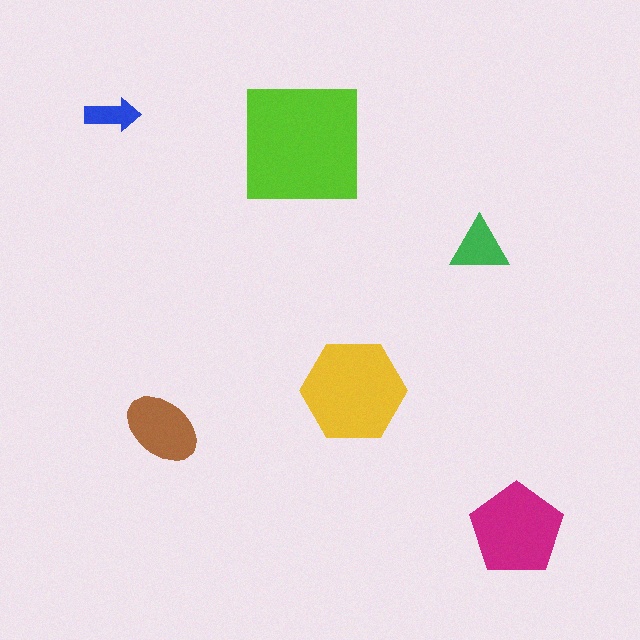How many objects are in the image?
There are 6 objects in the image.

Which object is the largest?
The lime square.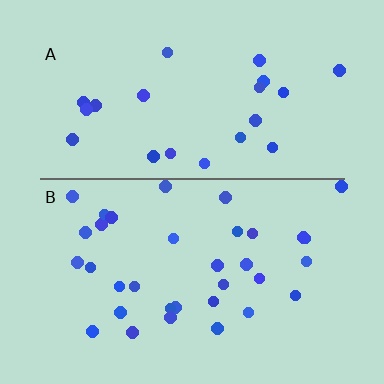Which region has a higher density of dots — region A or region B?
B (the bottom).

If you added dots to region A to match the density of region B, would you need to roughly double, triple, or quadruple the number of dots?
Approximately double.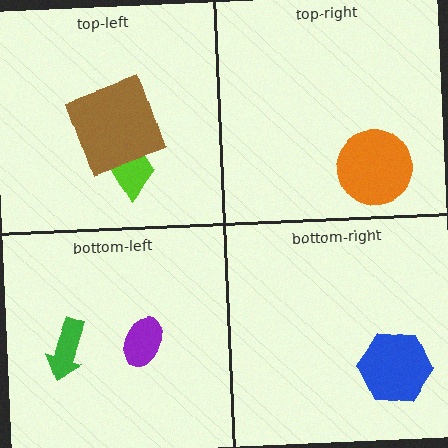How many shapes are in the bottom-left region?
2.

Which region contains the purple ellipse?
The bottom-left region.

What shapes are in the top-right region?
The orange circle.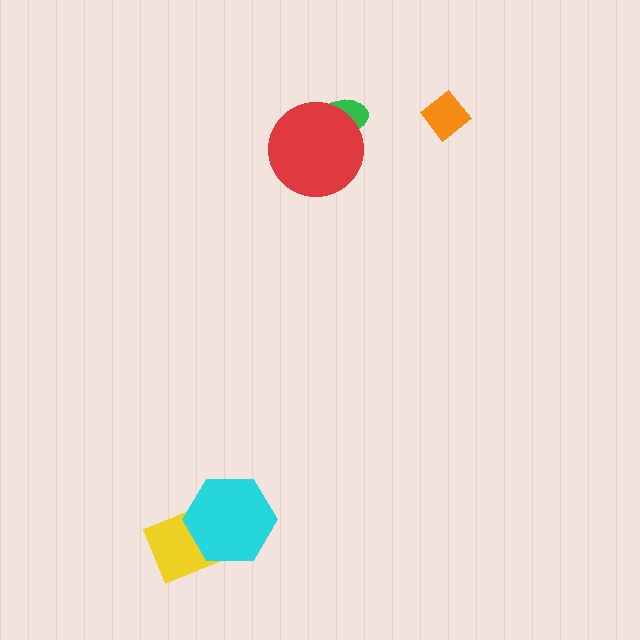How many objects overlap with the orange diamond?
0 objects overlap with the orange diamond.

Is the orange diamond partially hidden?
No, no other shape covers it.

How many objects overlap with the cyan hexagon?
1 object overlaps with the cyan hexagon.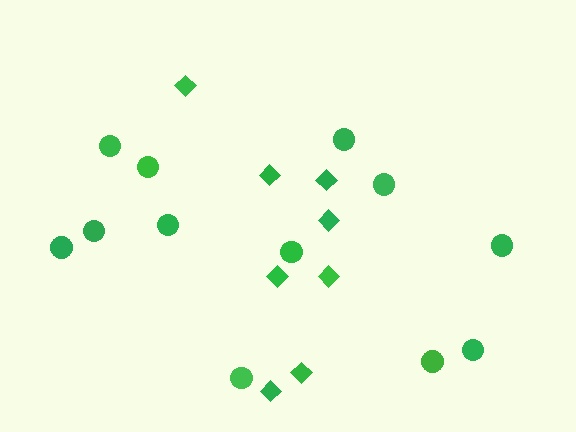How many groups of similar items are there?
There are 2 groups: one group of circles (12) and one group of diamonds (8).